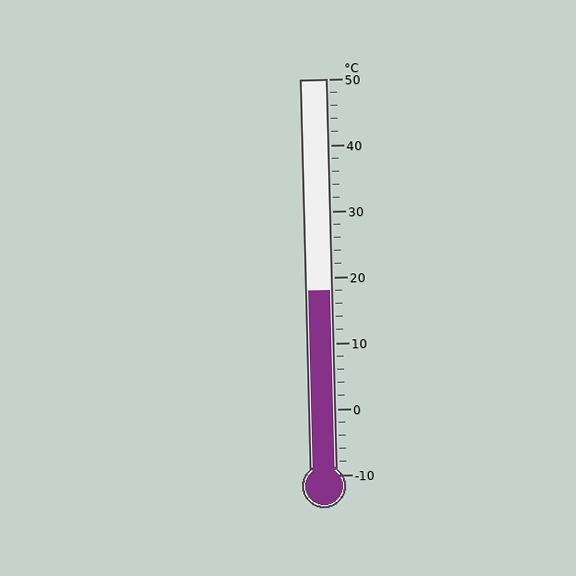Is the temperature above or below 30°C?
The temperature is below 30°C.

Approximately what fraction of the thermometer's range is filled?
The thermometer is filled to approximately 45% of its range.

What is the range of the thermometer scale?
The thermometer scale ranges from -10°C to 50°C.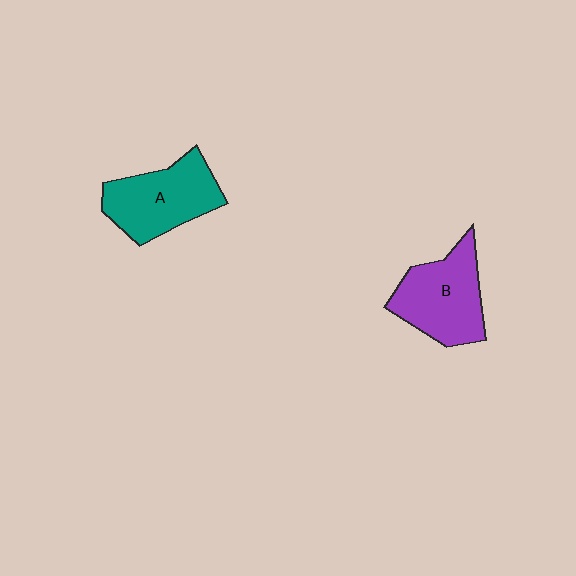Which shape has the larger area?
Shape B (purple).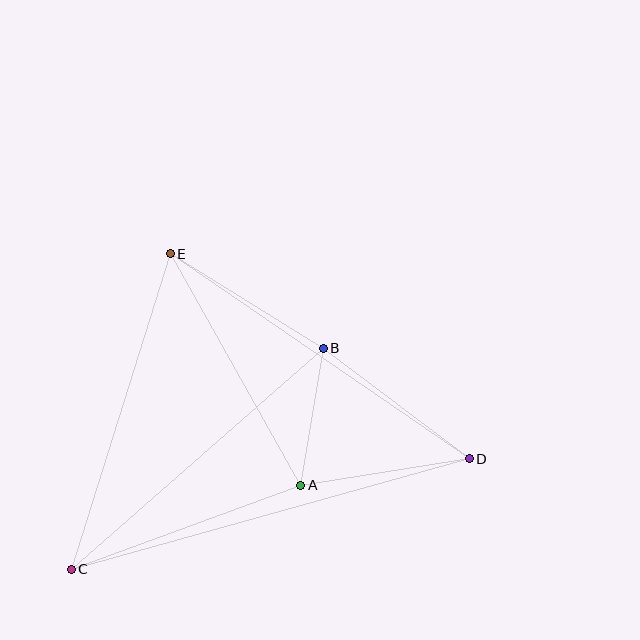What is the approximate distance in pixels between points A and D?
The distance between A and D is approximately 171 pixels.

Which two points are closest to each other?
Points A and B are closest to each other.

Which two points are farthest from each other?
Points C and D are farthest from each other.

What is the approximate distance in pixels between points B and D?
The distance between B and D is approximately 183 pixels.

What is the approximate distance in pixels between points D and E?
The distance between D and E is approximately 363 pixels.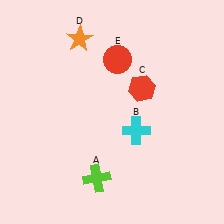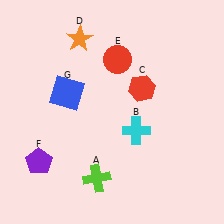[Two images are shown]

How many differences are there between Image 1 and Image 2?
There are 2 differences between the two images.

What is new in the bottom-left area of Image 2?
A purple pentagon (F) was added in the bottom-left area of Image 2.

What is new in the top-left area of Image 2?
A blue square (G) was added in the top-left area of Image 2.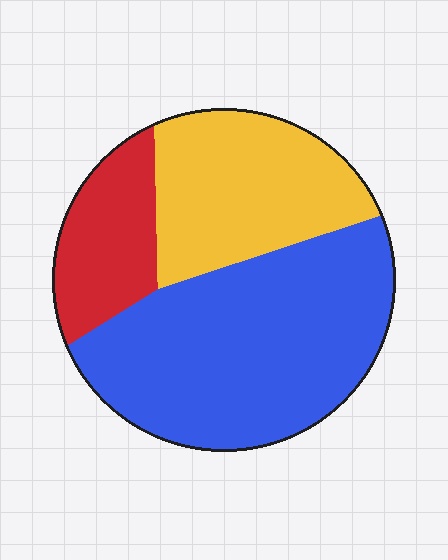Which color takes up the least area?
Red, at roughly 15%.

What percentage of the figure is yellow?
Yellow takes up between a quarter and a half of the figure.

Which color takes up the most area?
Blue, at roughly 55%.